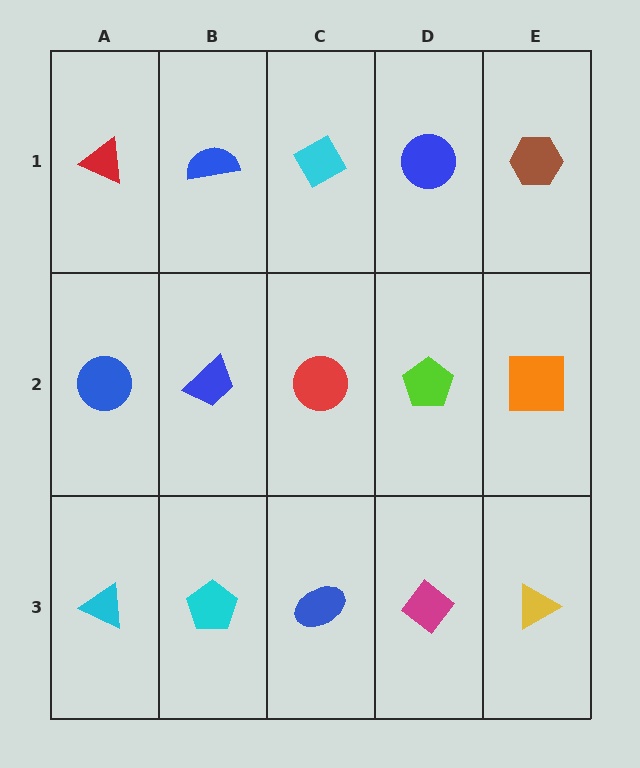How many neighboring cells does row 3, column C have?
3.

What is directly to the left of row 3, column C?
A cyan pentagon.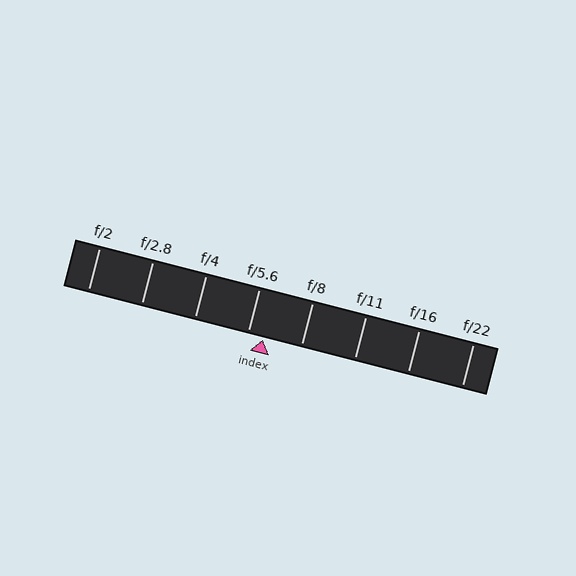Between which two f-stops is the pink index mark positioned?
The index mark is between f/5.6 and f/8.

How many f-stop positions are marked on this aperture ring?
There are 8 f-stop positions marked.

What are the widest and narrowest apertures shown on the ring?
The widest aperture shown is f/2 and the narrowest is f/22.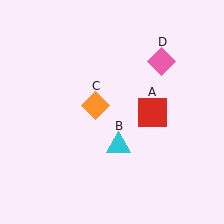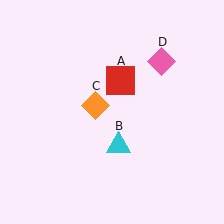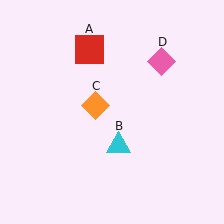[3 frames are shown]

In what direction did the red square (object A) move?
The red square (object A) moved up and to the left.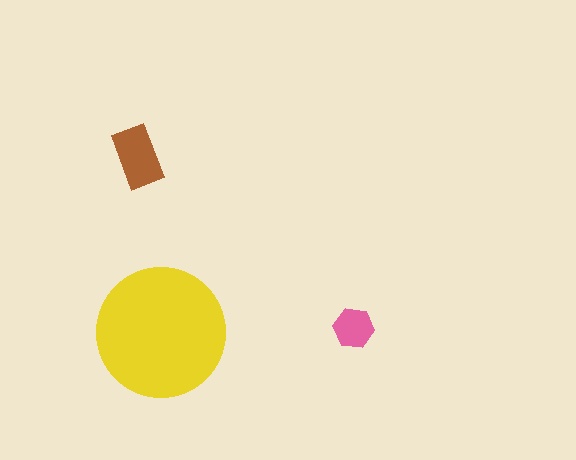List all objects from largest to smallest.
The yellow circle, the brown rectangle, the pink hexagon.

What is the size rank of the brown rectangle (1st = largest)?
2nd.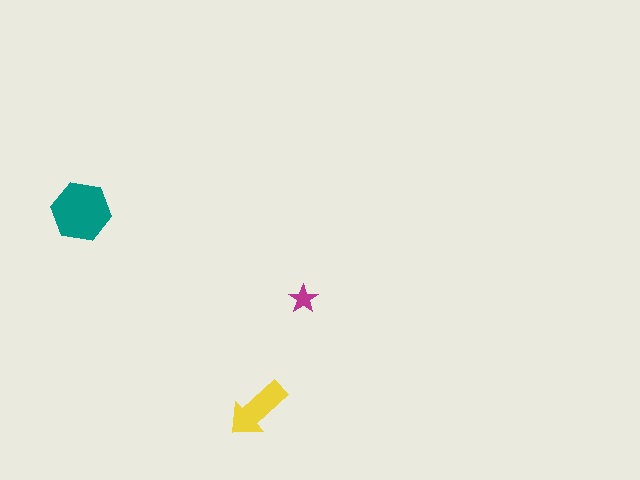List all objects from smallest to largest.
The magenta star, the yellow arrow, the teal hexagon.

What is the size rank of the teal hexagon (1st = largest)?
1st.